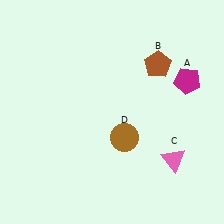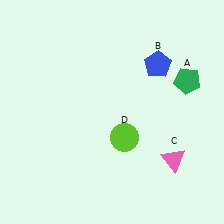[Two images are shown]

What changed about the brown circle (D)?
In Image 1, D is brown. In Image 2, it changed to lime.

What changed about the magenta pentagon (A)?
In Image 1, A is magenta. In Image 2, it changed to green.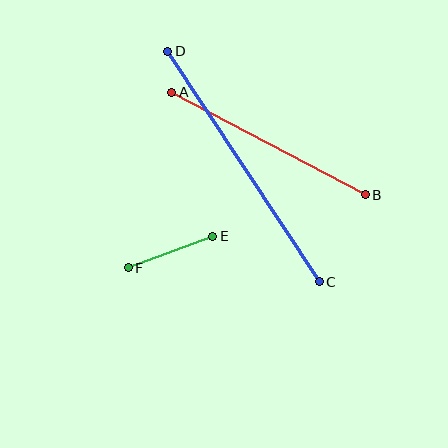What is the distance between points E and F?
The distance is approximately 90 pixels.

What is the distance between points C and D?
The distance is approximately 276 pixels.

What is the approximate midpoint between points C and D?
The midpoint is at approximately (243, 166) pixels.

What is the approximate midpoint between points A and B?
The midpoint is at approximately (269, 143) pixels.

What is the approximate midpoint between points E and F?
The midpoint is at approximately (170, 252) pixels.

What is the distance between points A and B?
The distance is approximately 219 pixels.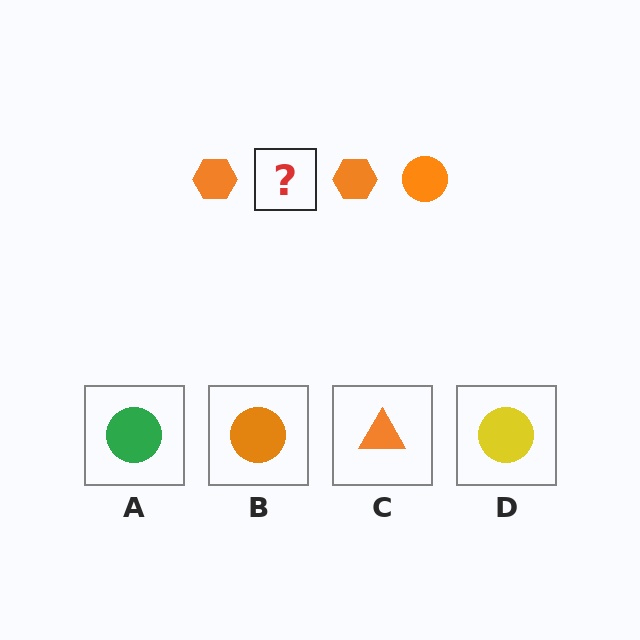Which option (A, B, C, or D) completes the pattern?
B.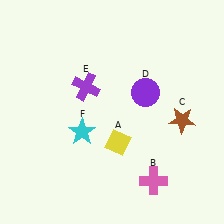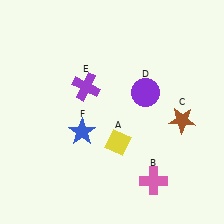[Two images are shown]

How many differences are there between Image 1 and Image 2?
There is 1 difference between the two images.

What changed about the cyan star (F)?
In Image 1, F is cyan. In Image 2, it changed to blue.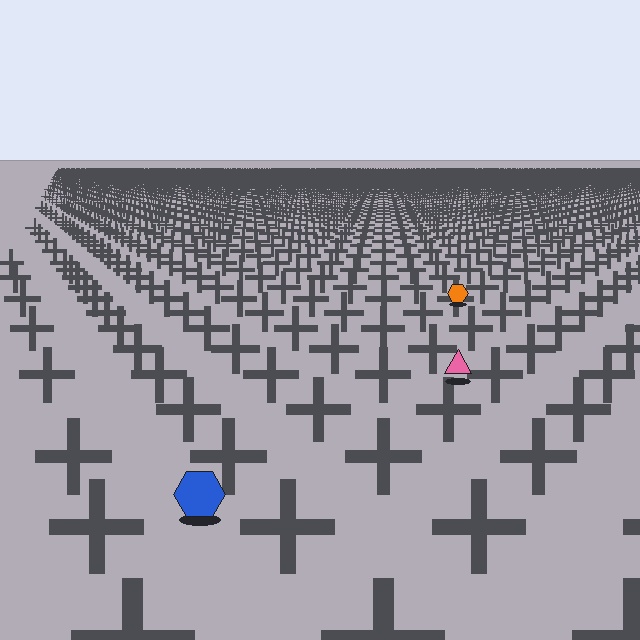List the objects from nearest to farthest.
From nearest to farthest: the blue hexagon, the pink triangle, the orange hexagon.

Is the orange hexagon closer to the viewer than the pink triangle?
No. The pink triangle is closer — you can tell from the texture gradient: the ground texture is coarser near it.